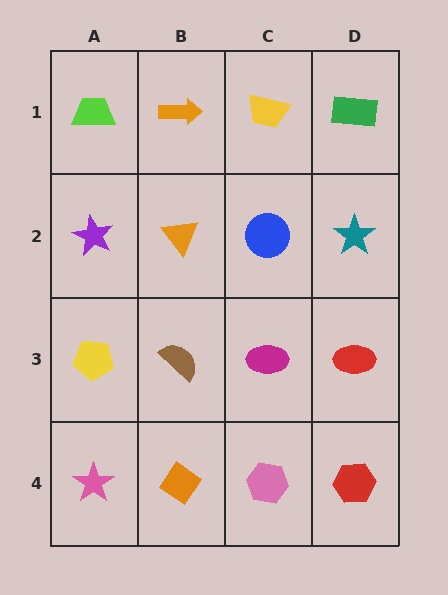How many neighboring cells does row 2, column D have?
3.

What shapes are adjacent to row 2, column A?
A lime trapezoid (row 1, column A), a yellow pentagon (row 3, column A), an orange triangle (row 2, column B).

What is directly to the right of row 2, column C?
A teal star.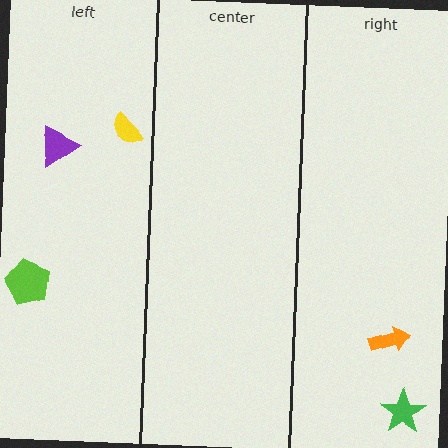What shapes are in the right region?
The orange arrow, the green star.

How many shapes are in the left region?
3.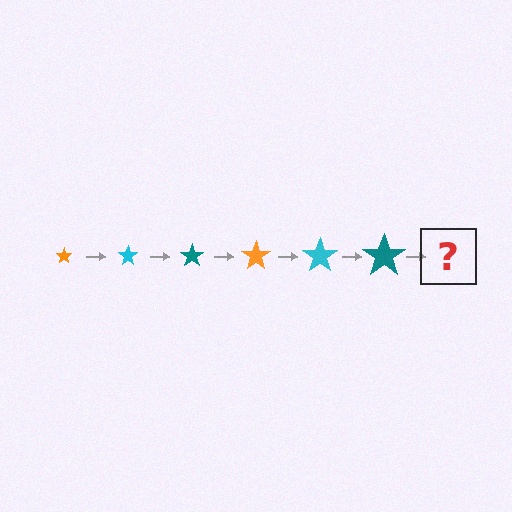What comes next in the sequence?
The next element should be an orange star, larger than the previous one.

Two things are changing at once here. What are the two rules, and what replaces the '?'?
The two rules are that the star grows larger each step and the color cycles through orange, cyan, and teal. The '?' should be an orange star, larger than the previous one.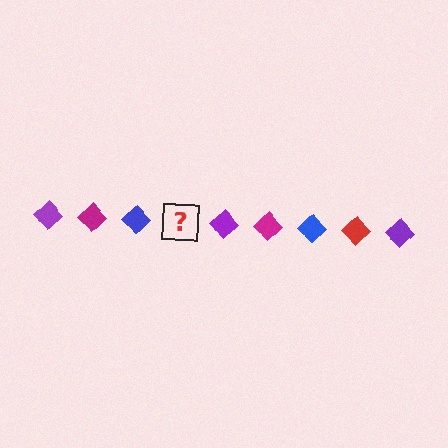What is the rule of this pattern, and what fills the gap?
The rule is that the pattern cycles through purple, magenta, blue, red diamonds. The gap should be filled with a red diamond.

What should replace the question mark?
The question mark should be replaced with a red diamond.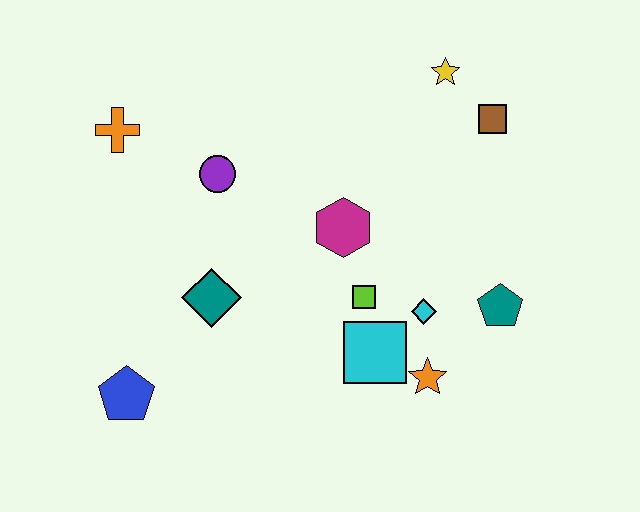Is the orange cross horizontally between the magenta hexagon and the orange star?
No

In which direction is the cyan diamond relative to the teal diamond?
The cyan diamond is to the right of the teal diamond.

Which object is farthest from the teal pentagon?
The orange cross is farthest from the teal pentagon.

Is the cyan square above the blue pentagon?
Yes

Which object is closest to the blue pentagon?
The teal diamond is closest to the blue pentagon.